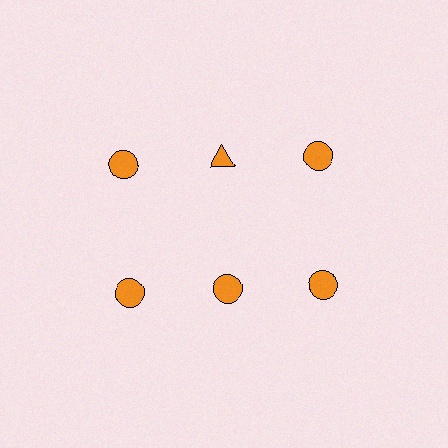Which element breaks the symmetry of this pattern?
The orange triangle in the top row, second from left column breaks the symmetry. All other shapes are orange circles.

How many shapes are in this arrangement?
There are 6 shapes arranged in a grid pattern.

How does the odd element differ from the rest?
It has a different shape: triangle instead of circle.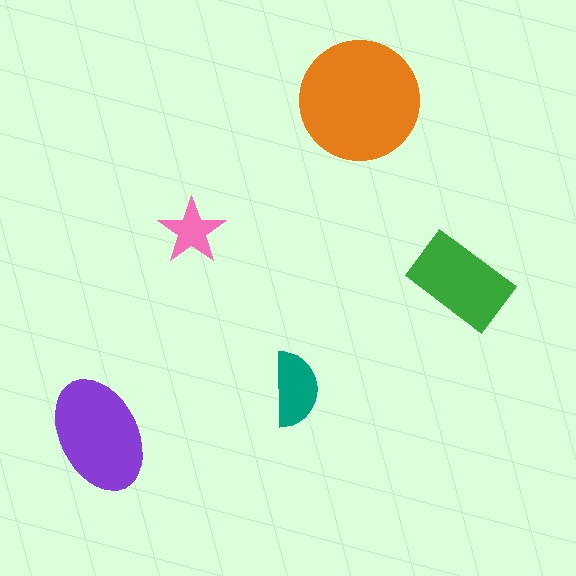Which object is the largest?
The orange circle.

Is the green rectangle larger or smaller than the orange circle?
Smaller.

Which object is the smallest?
The pink star.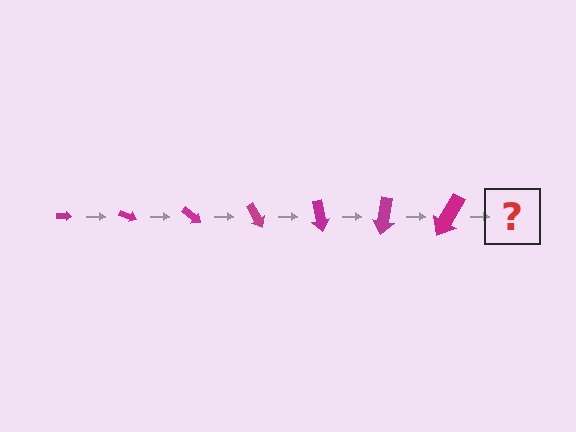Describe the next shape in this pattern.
It should be an arrow, larger than the previous one and rotated 140 degrees from the start.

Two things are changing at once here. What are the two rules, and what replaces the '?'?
The two rules are that the arrow grows larger each step and it rotates 20 degrees each step. The '?' should be an arrow, larger than the previous one and rotated 140 degrees from the start.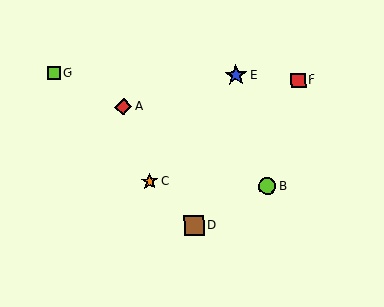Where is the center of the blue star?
The center of the blue star is at (236, 75).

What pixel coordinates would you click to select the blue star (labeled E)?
Click at (236, 75) to select the blue star E.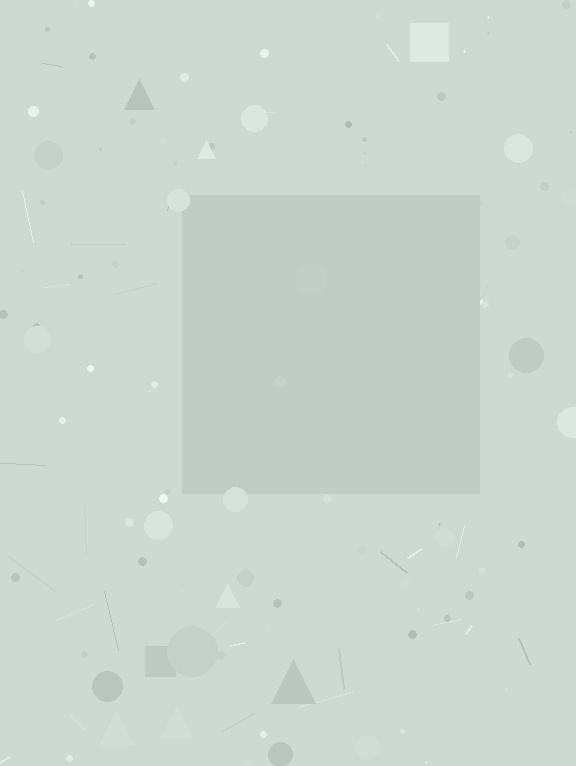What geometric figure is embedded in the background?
A square is embedded in the background.